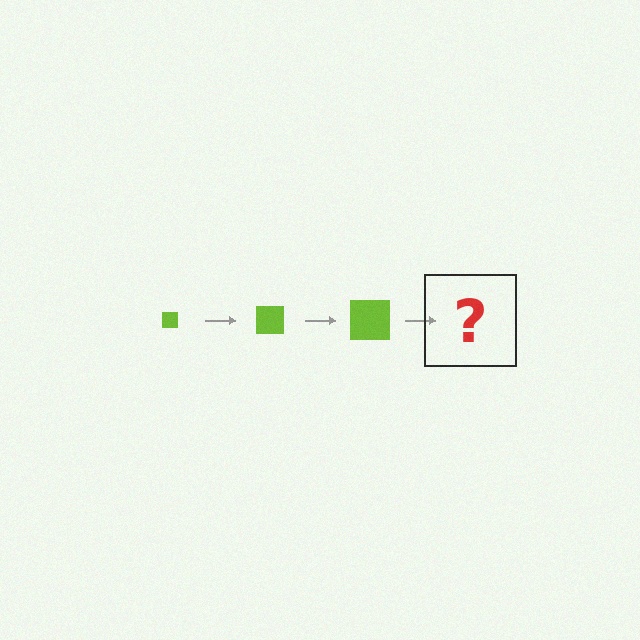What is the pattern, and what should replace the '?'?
The pattern is that the square gets progressively larger each step. The '?' should be a lime square, larger than the previous one.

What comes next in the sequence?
The next element should be a lime square, larger than the previous one.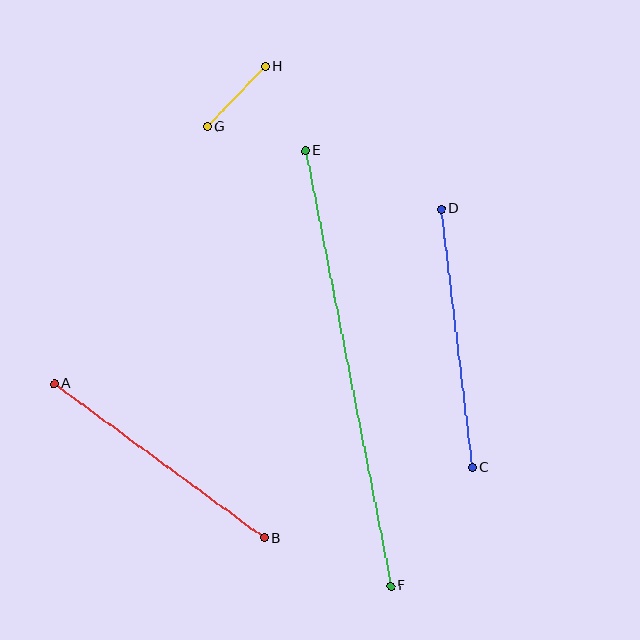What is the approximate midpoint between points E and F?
The midpoint is at approximately (348, 368) pixels.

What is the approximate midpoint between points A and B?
The midpoint is at approximately (159, 461) pixels.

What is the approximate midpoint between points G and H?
The midpoint is at approximately (236, 97) pixels.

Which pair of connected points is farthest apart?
Points E and F are farthest apart.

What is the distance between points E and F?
The distance is approximately 444 pixels.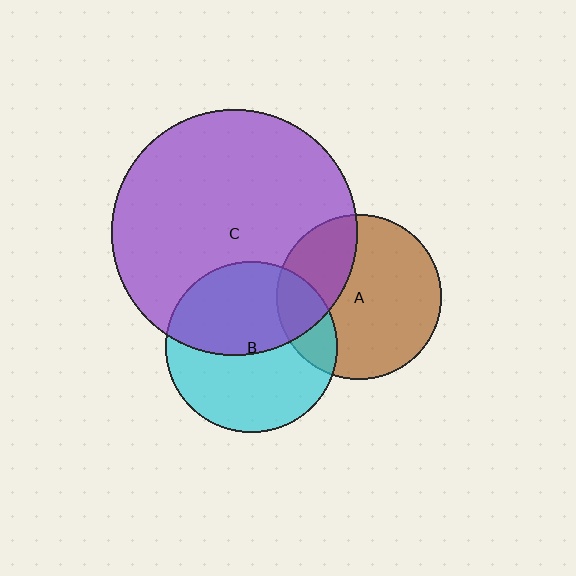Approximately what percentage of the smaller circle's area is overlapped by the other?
Approximately 50%.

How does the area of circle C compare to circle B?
Approximately 2.1 times.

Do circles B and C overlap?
Yes.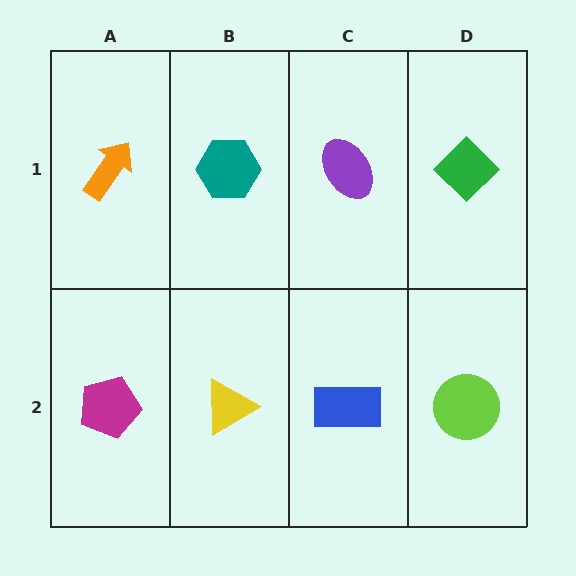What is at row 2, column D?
A lime circle.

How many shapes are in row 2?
4 shapes.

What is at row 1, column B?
A teal hexagon.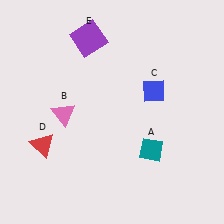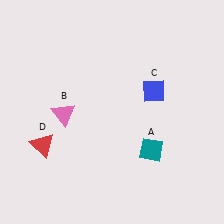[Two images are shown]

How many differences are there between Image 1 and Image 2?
There is 1 difference between the two images.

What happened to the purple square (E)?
The purple square (E) was removed in Image 2. It was in the top-left area of Image 1.